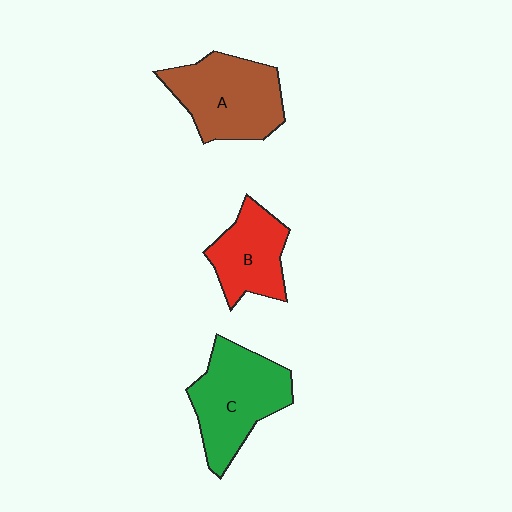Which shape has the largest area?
Shape C (green).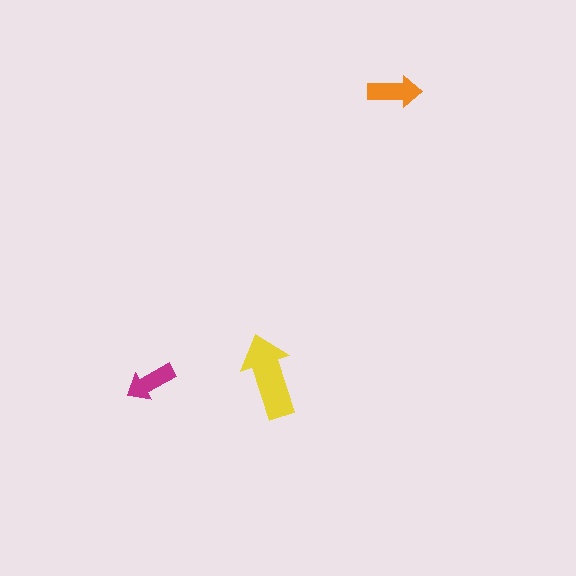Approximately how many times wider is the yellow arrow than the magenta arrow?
About 1.5 times wider.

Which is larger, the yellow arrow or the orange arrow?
The yellow one.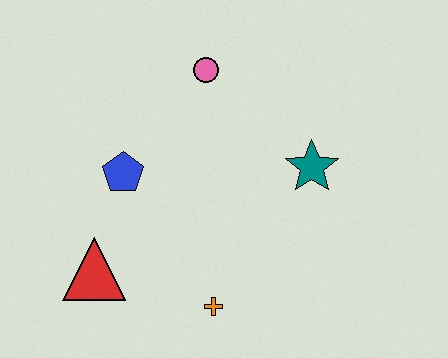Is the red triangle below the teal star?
Yes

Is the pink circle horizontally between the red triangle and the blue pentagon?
No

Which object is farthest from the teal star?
The red triangle is farthest from the teal star.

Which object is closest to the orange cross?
The red triangle is closest to the orange cross.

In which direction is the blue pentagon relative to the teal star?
The blue pentagon is to the left of the teal star.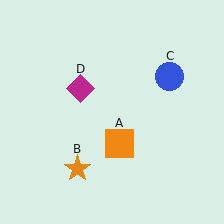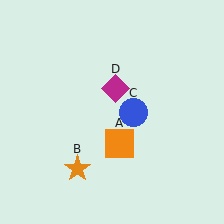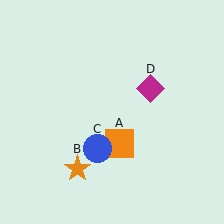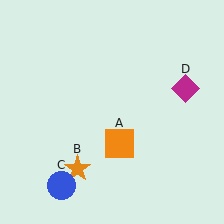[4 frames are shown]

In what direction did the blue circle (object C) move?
The blue circle (object C) moved down and to the left.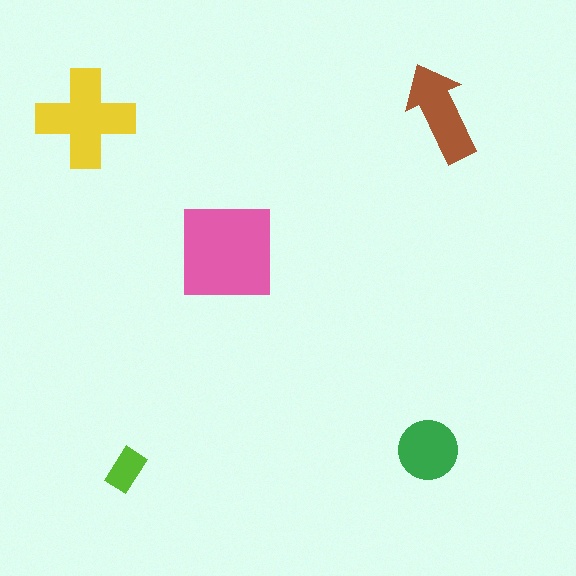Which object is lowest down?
The lime rectangle is bottommost.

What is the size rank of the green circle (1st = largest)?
4th.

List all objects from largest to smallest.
The pink square, the yellow cross, the brown arrow, the green circle, the lime rectangle.